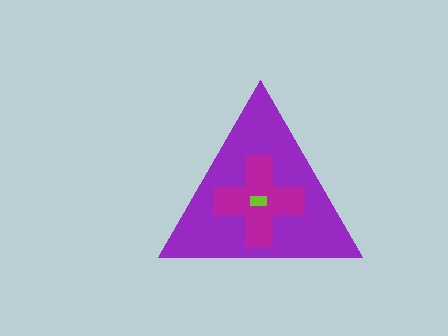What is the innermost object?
The lime rectangle.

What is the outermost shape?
The purple triangle.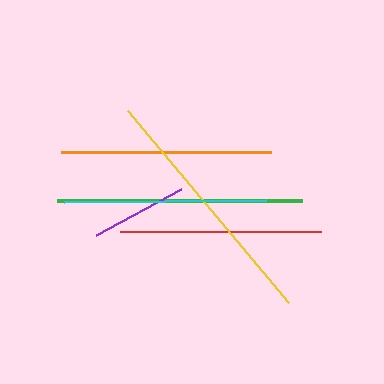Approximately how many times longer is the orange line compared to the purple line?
The orange line is approximately 2.2 times the length of the purple line.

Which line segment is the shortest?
The purple line is the shortest at approximately 96 pixels.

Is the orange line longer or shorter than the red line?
The orange line is longer than the red line.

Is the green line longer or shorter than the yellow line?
The yellow line is longer than the green line.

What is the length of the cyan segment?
The cyan segment is approximately 202 pixels long.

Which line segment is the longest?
The yellow line is the longest at approximately 251 pixels.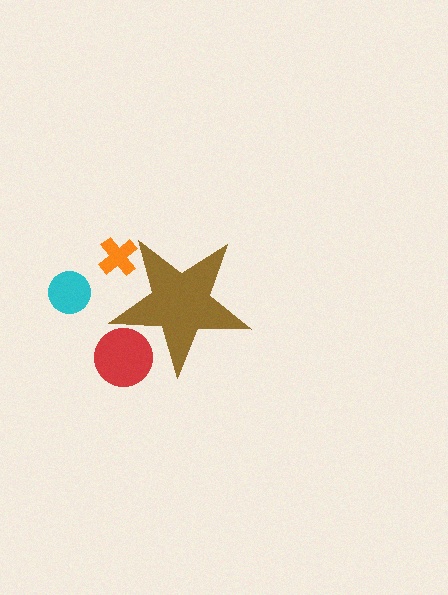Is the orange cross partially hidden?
Yes, the orange cross is partially hidden behind the brown star.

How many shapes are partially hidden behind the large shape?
2 shapes are partially hidden.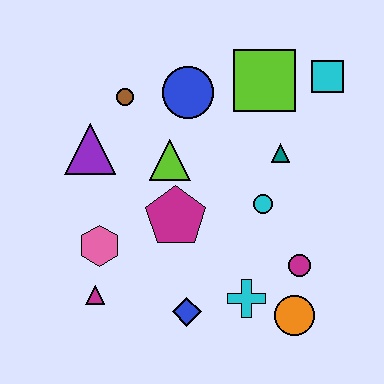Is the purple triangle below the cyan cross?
No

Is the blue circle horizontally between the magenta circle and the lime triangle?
Yes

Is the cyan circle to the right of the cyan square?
No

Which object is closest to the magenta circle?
The orange circle is closest to the magenta circle.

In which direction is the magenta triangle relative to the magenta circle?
The magenta triangle is to the left of the magenta circle.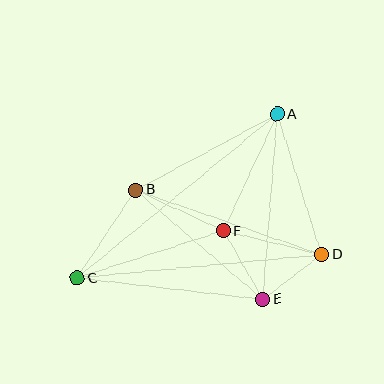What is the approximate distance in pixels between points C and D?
The distance between C and D is approximately 245 pixels.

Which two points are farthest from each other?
Points A and C are farthest from each other.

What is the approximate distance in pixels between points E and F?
The distance between E and F is approximately 79 pixels.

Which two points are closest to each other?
Points D and E are closest to each other.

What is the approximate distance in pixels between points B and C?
The distance between B and C is approximately 106 pixels.